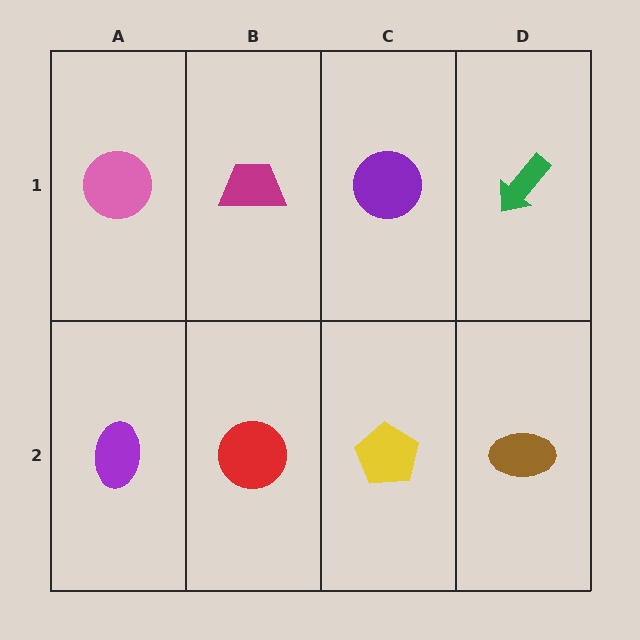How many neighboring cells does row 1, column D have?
2.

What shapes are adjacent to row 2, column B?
A magenta trapezoid (row 1, column B), a purple ellipse (row 2, column A), a yellow pentagon (row 2, column C).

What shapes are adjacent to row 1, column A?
A purple ellipse (row 2, column A), a magenta trapezoid (row 1, column B).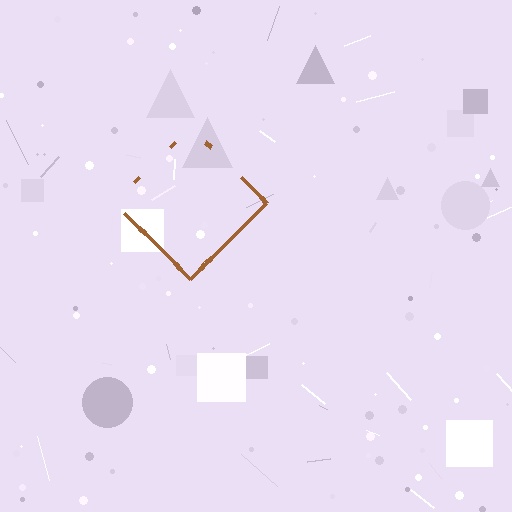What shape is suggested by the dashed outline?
The dashed outline suggests a diamond.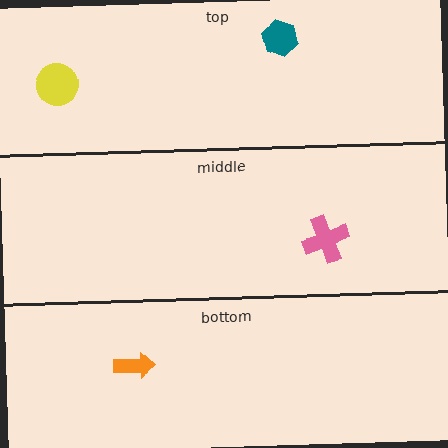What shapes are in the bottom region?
The orange arrow.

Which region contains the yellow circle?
The top region.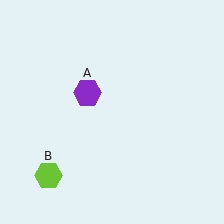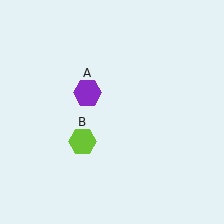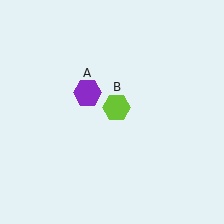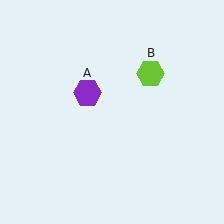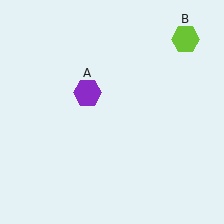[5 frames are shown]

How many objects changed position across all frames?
1 object changed position: lime hexagon (object B).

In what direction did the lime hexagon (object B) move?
The lime hexagon (object B) moved up and to the right.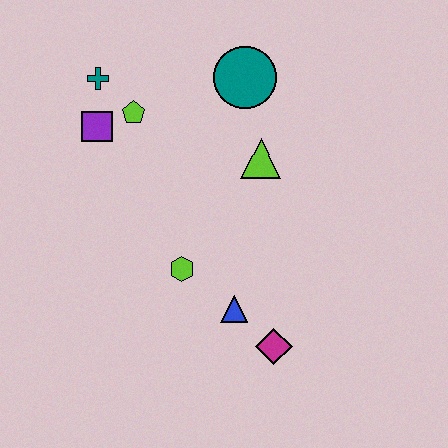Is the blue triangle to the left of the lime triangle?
Yes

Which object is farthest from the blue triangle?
The teal cross is farthest from the blue triangle.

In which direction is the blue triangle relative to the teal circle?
The blue triangle is below the teal circle.